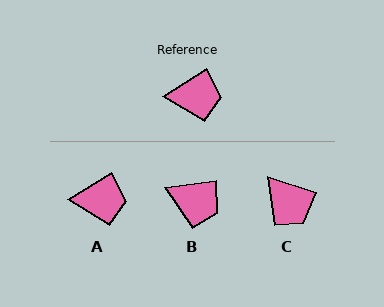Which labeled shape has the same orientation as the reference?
A.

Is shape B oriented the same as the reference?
No, it is off by about 25 degrees.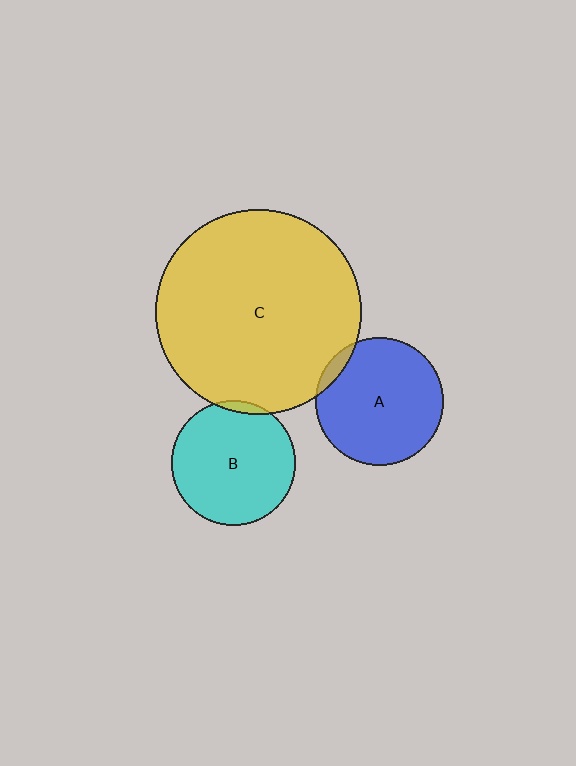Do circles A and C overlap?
Yes.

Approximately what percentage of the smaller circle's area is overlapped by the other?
Approximately 5%.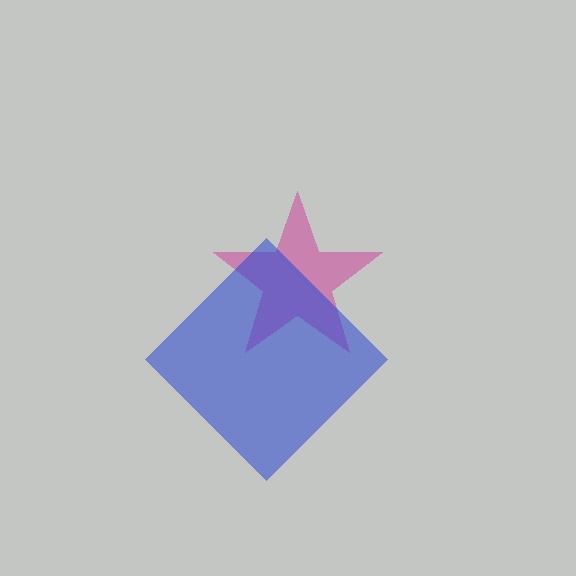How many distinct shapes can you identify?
There are 2 distinct shapes: a magenta star, a blue diamond.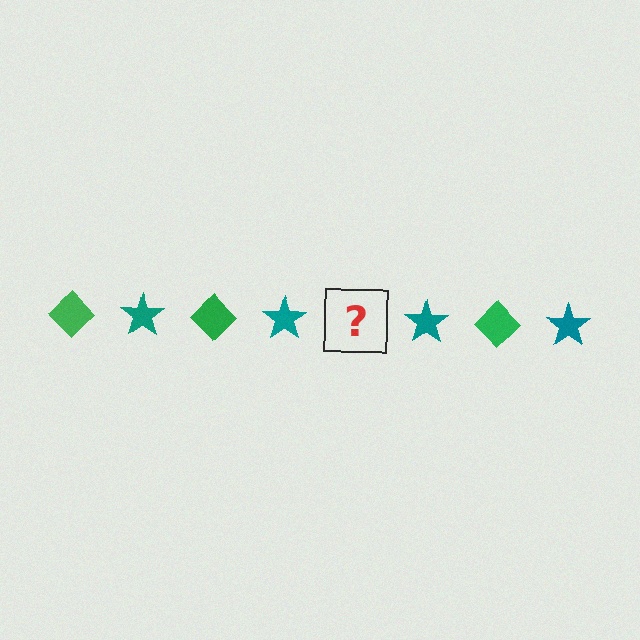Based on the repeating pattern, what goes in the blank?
The blank should be a green diamond.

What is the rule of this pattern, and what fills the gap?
The rule is that the pattern alternates between green diamond and teal star. The gap should be filled with a green diamond.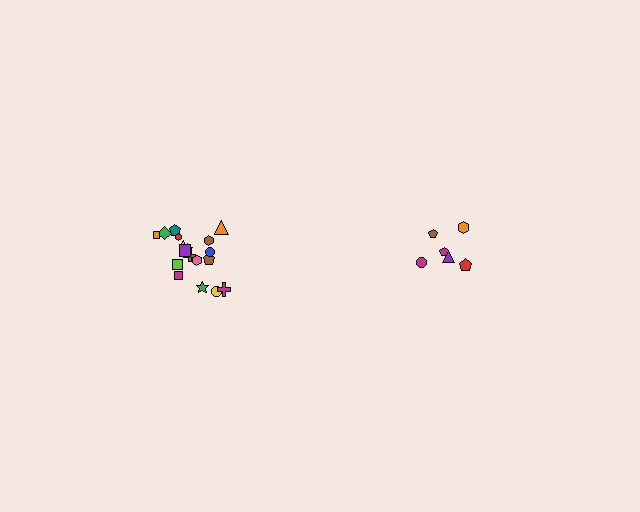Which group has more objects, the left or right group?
The left group.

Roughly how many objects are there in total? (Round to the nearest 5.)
Roughly 25 objects in total.